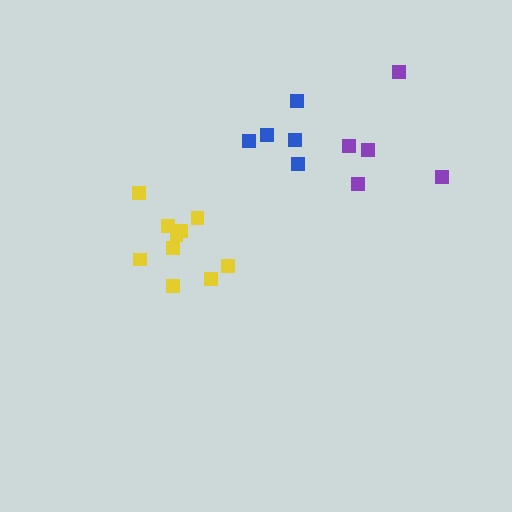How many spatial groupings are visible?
There are 3 spatial groupings.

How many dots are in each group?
Group 1: 5 dots, Group 2: 5 dots, Group 3: 10 dots (20 total).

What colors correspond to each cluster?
The clusters are colored: blue, purple, yellow.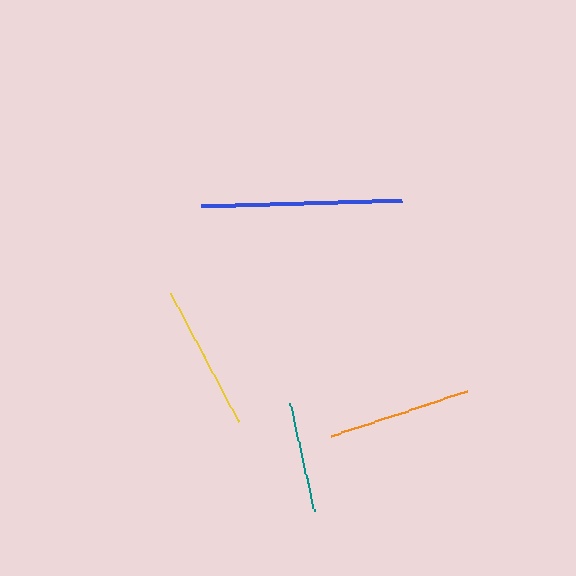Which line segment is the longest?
The blue line is the longest at approximately 201 pixels.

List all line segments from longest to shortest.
From longest to shortest: blue, yellow, orange, teal.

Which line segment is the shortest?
The teal line is the shortest at approximately 112 pixels.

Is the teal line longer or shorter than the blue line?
The blue line is longer than the teal line.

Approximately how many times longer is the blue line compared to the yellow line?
The blue line is approximately 1.4 times the length of the yellow line.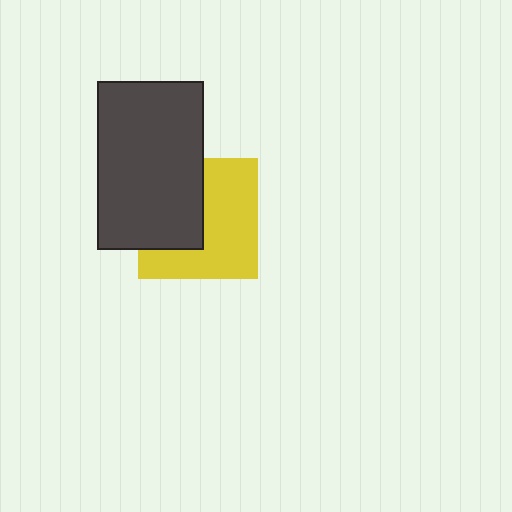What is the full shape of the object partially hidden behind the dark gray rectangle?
The partially hidden object is a yellow square.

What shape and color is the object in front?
The object in front is a dark gray rectangle.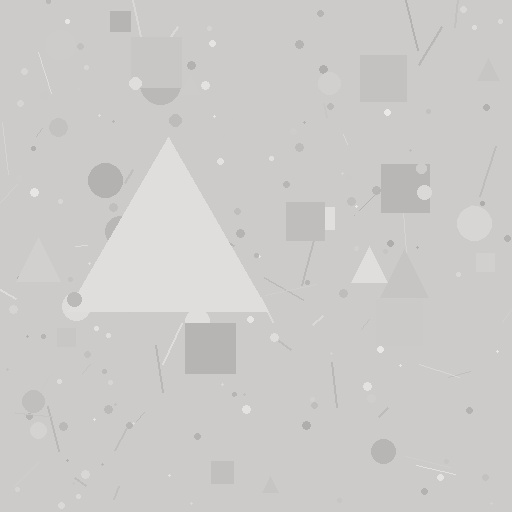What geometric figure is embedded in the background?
A triangle is embedded in the background.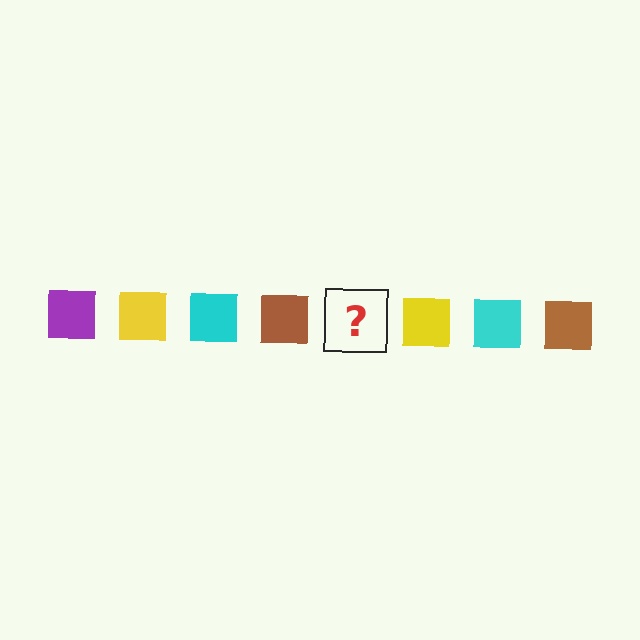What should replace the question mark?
The question mark should be replaced with a purple square.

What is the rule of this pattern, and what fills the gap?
The rule is that the pattern cycles through purple, yellow, cyan, brown squares. The gap should be filled with a purple square.